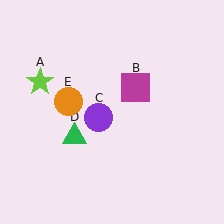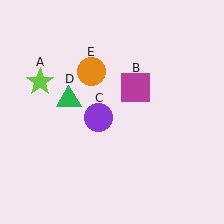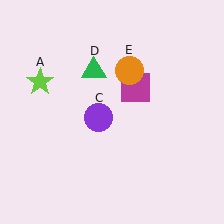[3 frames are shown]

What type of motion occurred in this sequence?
The green triangle (object D), orange circle (object E) rotated clockwise around the center of the scene.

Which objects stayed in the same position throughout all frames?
Lime star (object A) and magenta square (object B) and purple circle (object C) remained stationary.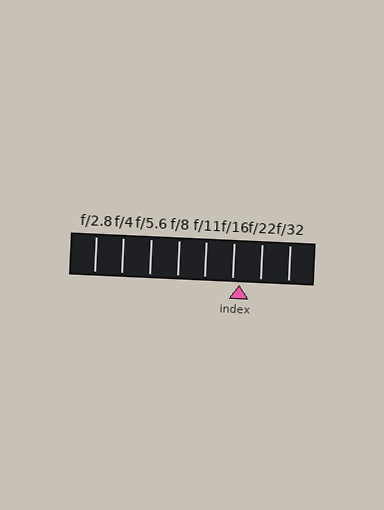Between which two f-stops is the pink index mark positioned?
The index mark is between f/16 and f/22.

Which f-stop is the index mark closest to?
The index mark is closest to f/16.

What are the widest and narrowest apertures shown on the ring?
The widest aperture shown is f/2.8 and the narrowest is f/32.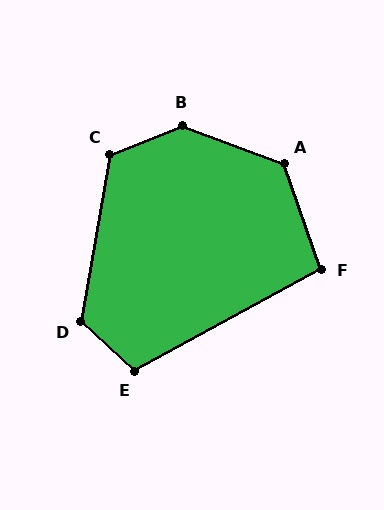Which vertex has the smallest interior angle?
F, at approximately 100 degrees.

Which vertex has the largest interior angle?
B, at approximately 138 degrees.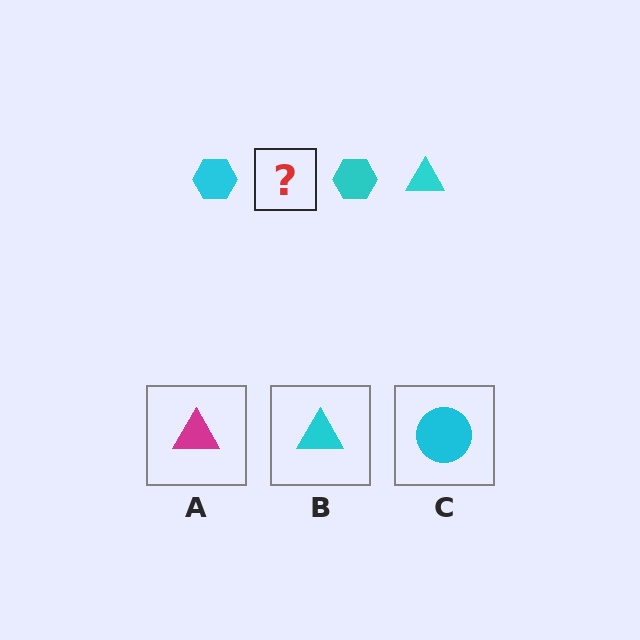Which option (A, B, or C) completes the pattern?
B.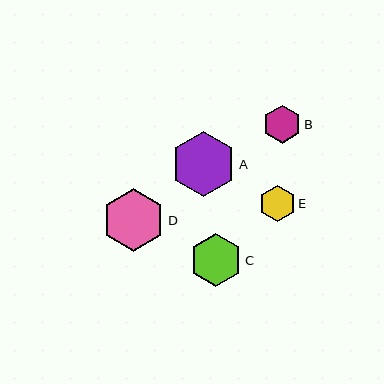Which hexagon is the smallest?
Hexagon E is the smallest with a size of approximately 36 pixels.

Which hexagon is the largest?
Hexagon A is the largest with a size of approximately 65 pixels.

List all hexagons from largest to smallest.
From largest to smallest: A, D, C, B, E.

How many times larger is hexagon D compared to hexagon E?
Hexagon D is approximately 1.7 times the size of hexagon E.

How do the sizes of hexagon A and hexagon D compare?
Hexagon A and hexagon D are approximately the same size.